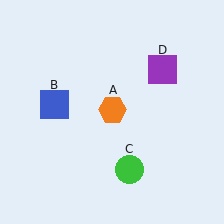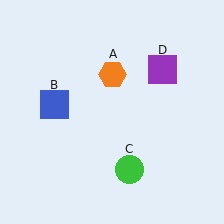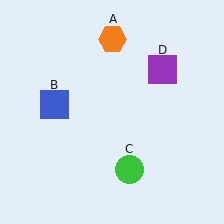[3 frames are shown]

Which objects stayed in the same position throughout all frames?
Blue square (object B) and green circle (object C) and purple square (object D) remained stationary.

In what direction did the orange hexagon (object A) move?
The orange hexagon (object A) moved up.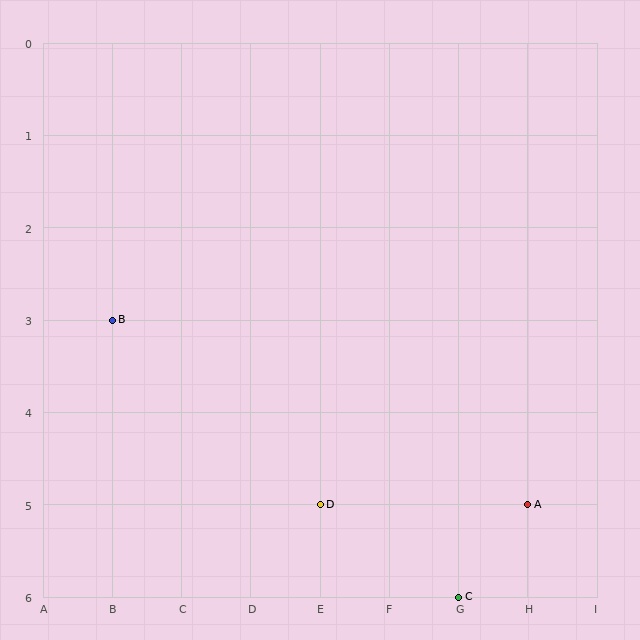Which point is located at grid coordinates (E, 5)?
Point D is at (E, 5).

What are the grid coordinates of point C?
Point C is at grid coordinates (G, 6).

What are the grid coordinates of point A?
Point A is at grid coordinates (H, 5).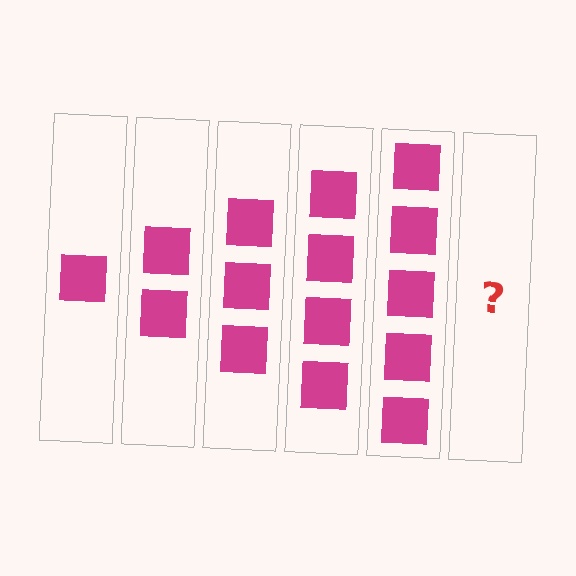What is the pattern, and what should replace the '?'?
The pattern is that each step adds one more square. The '?' should be 6 squares.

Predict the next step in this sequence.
The next step is 6 squares.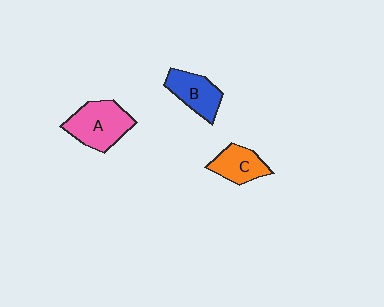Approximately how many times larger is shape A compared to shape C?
Approximately 1.5 times.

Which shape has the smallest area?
Shape C (orange).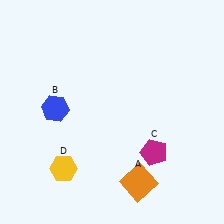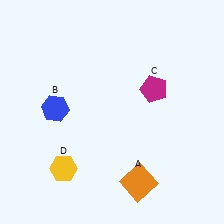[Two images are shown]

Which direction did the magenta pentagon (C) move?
The magenta pentagon (C) moved up.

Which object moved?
The magenta pentagon (C) moved up.